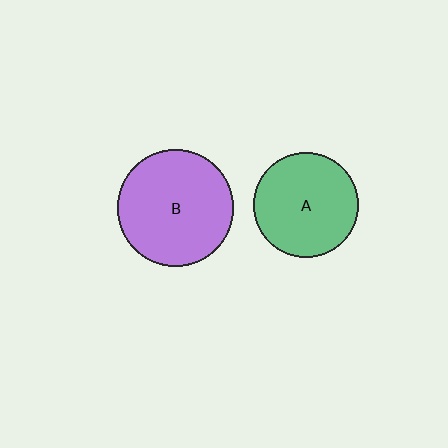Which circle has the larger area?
Circle B (purple).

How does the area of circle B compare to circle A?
Approximately 1.2 times.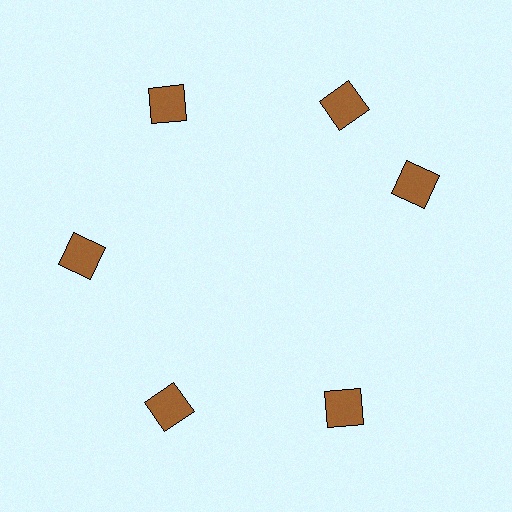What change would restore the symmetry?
The symmetry would be restored by rotating it back into even spacing with its neighbors so that all 6 squares sit at equal angles and equal distance from the center.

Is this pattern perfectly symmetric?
No. The 6 brown squares are arranged in a ring, but one element near the 3 o'clock position is rotated out of alignment along the ring, breaking the 6-fold rotational symmetry.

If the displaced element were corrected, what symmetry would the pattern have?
It would have 6-fold rotational symmetry — the pattern would map onto itself every 60 degrees.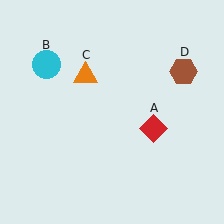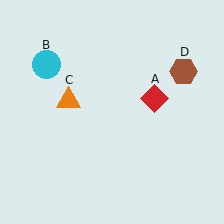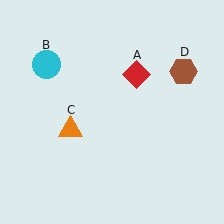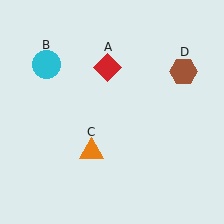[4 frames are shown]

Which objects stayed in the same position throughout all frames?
Cyan circle (object B) and brown hexagon (object D) remained stationary.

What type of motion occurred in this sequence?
The red diamond (object A), orange triangle (object C) rotated counterclockwise around the center of the scene.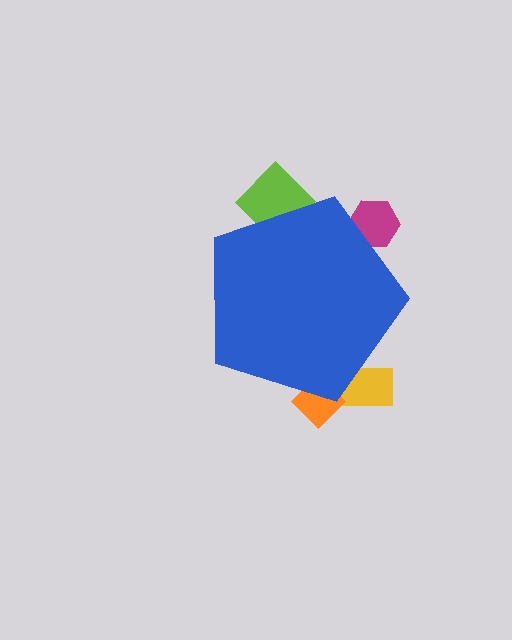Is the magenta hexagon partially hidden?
Yes, the magenta hexagon is partially hidden behind the blue pentagon.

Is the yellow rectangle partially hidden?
Yes, the yellow rectangle is partially hidden behind the blue pentagon.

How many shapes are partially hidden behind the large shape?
4 shapes are partially hidden.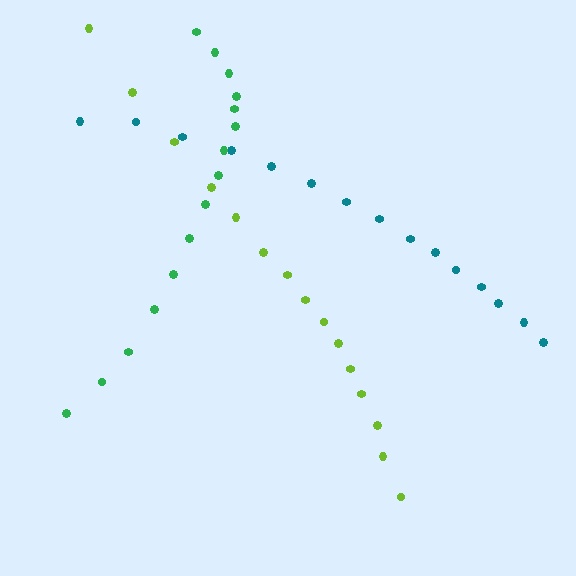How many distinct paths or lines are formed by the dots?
There are 3 distinct paths.